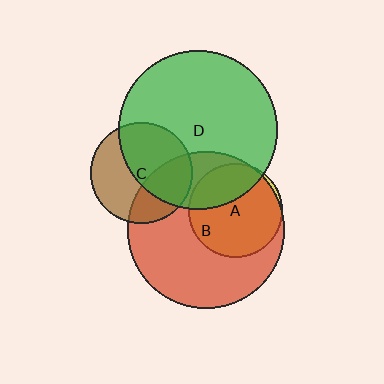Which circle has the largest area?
Circle D (green).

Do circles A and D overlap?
Yes.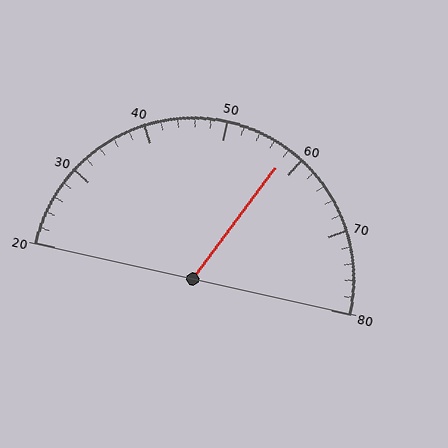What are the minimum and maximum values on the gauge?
The gauge ranges from 20 to 80.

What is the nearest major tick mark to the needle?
The nearest major tick mark is 60.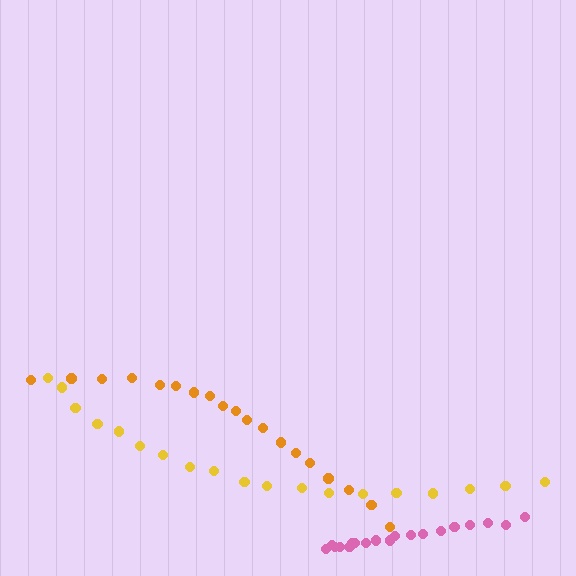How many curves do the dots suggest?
There are 3 distinct paths.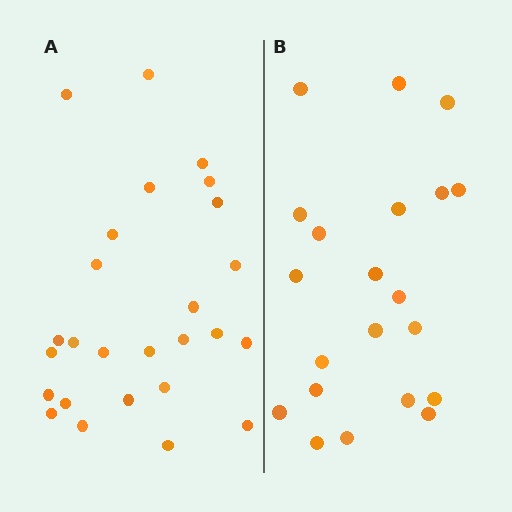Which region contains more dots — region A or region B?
Region A (the left region) has more dots.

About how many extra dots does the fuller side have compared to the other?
Region A has about 5 more dots than region B.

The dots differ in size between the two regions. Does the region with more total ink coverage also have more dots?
No. Region B has more total ink coverage because its dots are larger, but region A actually contains more individual dots. Total area can be misleading — the number of items is what matters here.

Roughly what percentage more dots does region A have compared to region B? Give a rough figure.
About 25% more.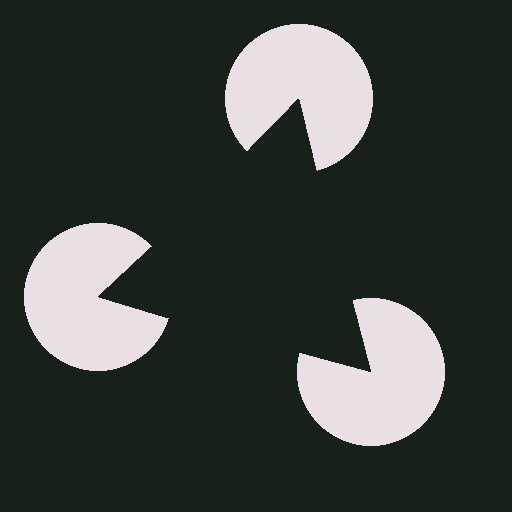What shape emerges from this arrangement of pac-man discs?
An illusory triangle — its edges are inferred from the aligned wedge cuts in the pac-man discs, not physically drawn.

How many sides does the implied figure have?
3 sides.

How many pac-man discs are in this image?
There are 3 — one at each vertex of the illusory triangle.